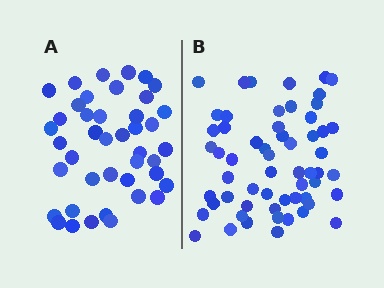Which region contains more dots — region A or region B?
Region B (the right region) has more dots.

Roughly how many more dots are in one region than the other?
Region B has approximately 15 more dots than region A.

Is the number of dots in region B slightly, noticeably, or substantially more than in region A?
Region B has noticeably more, but not dramatically so. The ratio is roughly 1.4 to 1.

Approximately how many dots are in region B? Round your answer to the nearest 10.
About 60 dots. (The exact count is 58, which rounds to 60.)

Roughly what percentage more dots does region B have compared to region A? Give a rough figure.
About 40% more.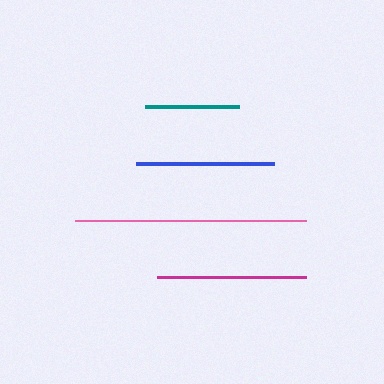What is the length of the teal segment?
The teal segment is approximately 94 pixels long.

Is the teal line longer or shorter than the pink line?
The pink line is longer than the teal line.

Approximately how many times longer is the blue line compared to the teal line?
The blue line is approximately 1.5 times the length of the teal line.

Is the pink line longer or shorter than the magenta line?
The pink line is longer than the magenta line.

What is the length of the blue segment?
The blue segment is approximately 138 pixels long.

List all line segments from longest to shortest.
From longest to shortest: pink, magenta, blue, teal.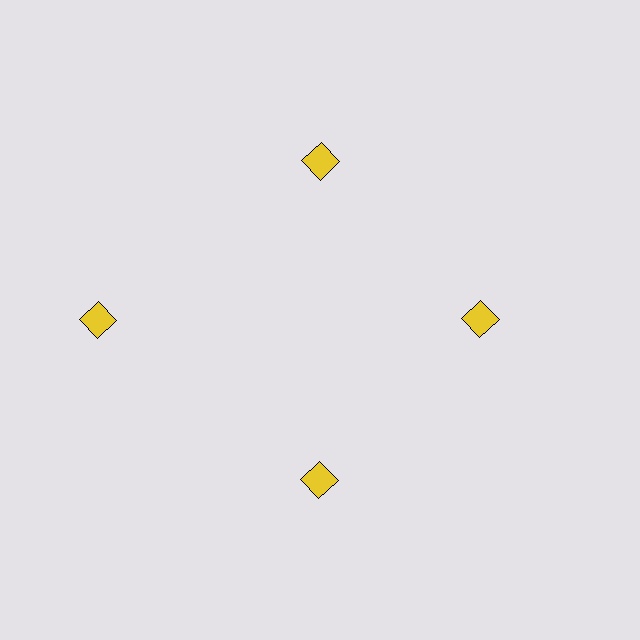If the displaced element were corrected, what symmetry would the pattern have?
It would have 4-fold rotational symmetry — the pattern would map onto itself every 90 degrees.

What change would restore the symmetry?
The symmetry would be restored by moving it inward, back onto the ring so that all 4 squares sit at equal angles and equal distance from the center.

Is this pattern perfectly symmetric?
No. The 4 yellow squares are arranged in a ring, but one element near the 9 o'clock position is pushed outward from the center, breaking the 4-fold rotational symmetry.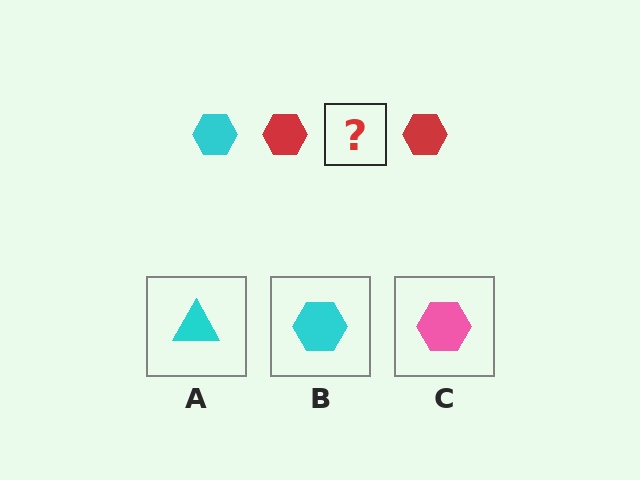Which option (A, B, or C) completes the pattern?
B.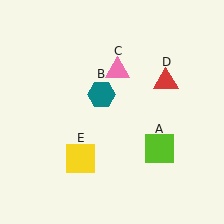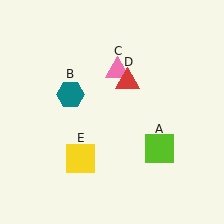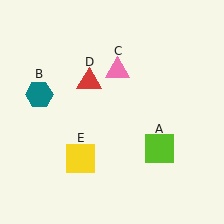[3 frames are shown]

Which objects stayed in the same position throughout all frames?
Lime square (object A) and pink triangle (object C) and yellow square (object E) remained stationary.